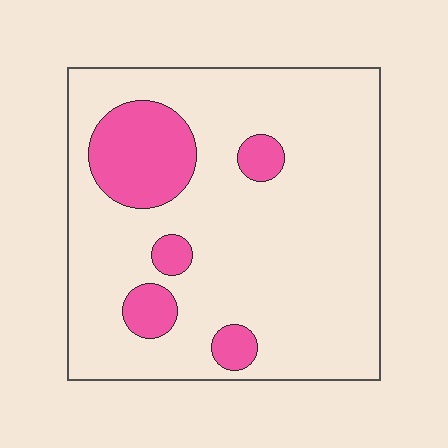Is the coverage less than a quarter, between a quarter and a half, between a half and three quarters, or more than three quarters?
Less than a quarter.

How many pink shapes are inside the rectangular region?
5.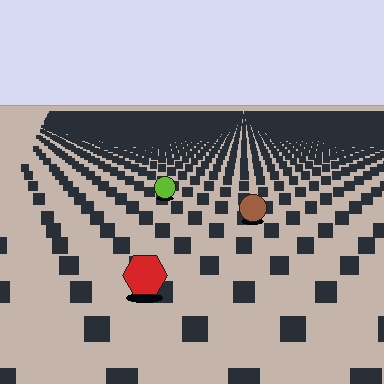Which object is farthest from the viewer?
The lime circle is farthest from the viewer. It appears smaller and the ground texture around it is denser.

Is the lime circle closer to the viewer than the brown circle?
No. The brown circle is closer — you can tell from the texture gradient: the ground texture is coarser near it.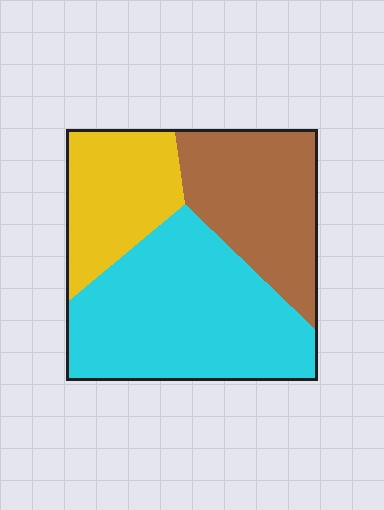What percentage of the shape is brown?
Brown covers around 30% of the shape.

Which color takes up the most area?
Cyan, at roughly 50%.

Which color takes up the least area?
Yellow, at roughly 25%.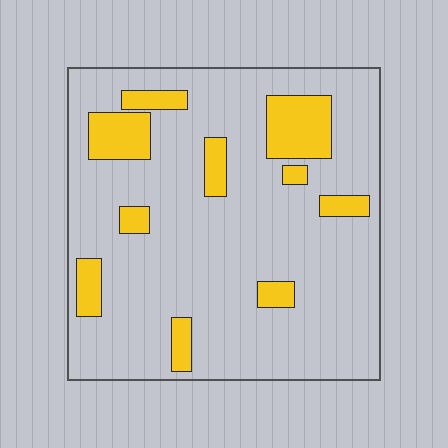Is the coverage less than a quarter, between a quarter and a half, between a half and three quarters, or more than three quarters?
Less than a quarter.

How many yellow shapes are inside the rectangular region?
10.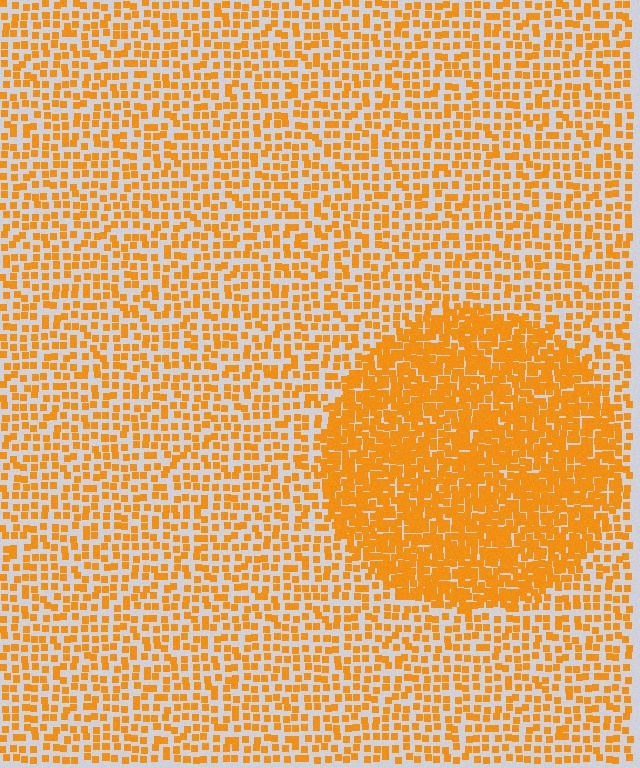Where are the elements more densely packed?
The elements are more densely packed inside the circle boundary.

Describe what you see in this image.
The image contains small orange elements arranged at two different densities. A circle-shaped region is visible where the elements are more densely packed than the surrounding area.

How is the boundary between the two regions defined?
The boundary is defined by a change in element density (approximately 2.2x ratio). All elements are the same color, size, and shape.